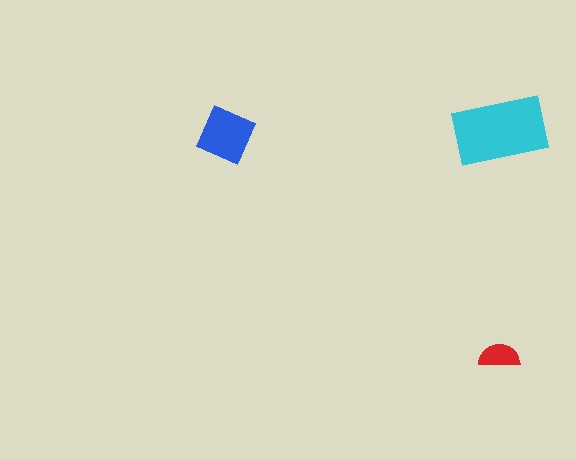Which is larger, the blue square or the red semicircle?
The blue square.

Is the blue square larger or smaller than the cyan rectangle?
Smaller.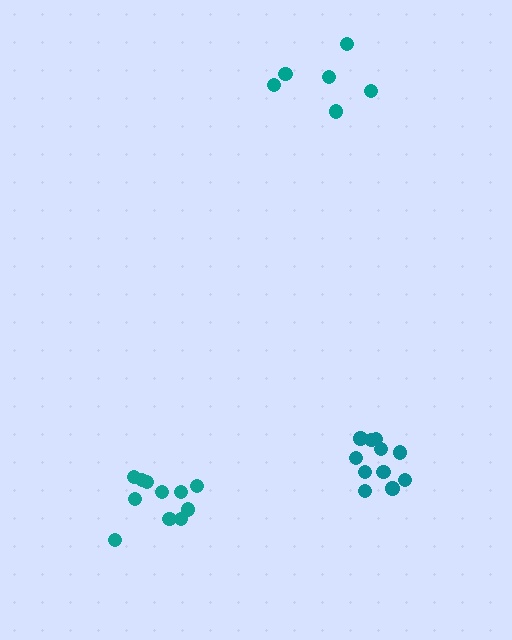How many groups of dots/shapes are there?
There are 3 groups.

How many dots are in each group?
Group 1: 11 dots, Group 2: 11 dots, Group 3: 6 dots (28 total).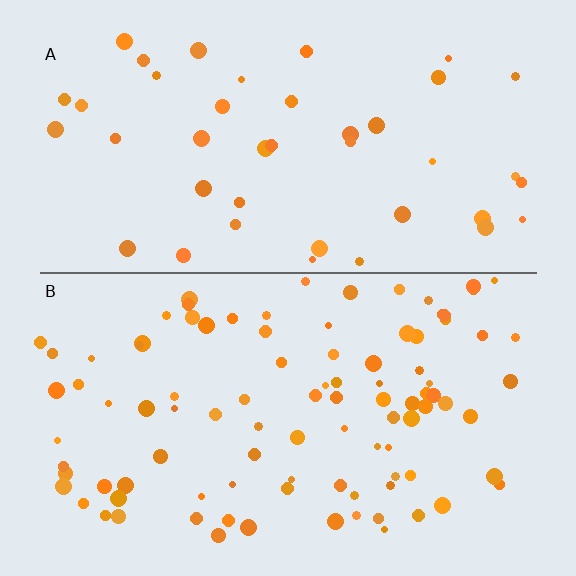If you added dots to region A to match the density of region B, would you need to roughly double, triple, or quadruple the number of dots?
Approximately double.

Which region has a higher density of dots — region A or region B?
B (the bottom).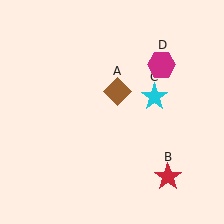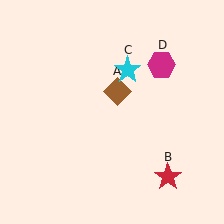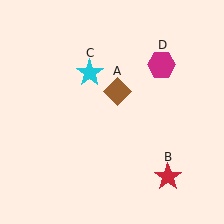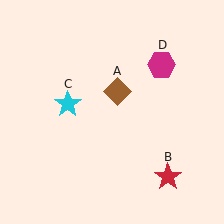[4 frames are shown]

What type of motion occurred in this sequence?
The cyan star (object C) rotated counterclockwise around the center of the scene.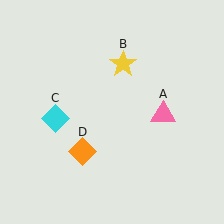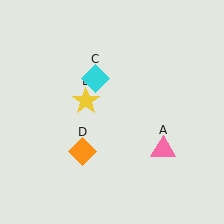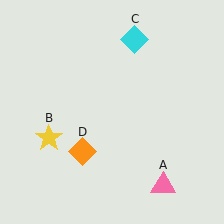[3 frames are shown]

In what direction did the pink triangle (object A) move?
The pink triangle (object A) moved down.